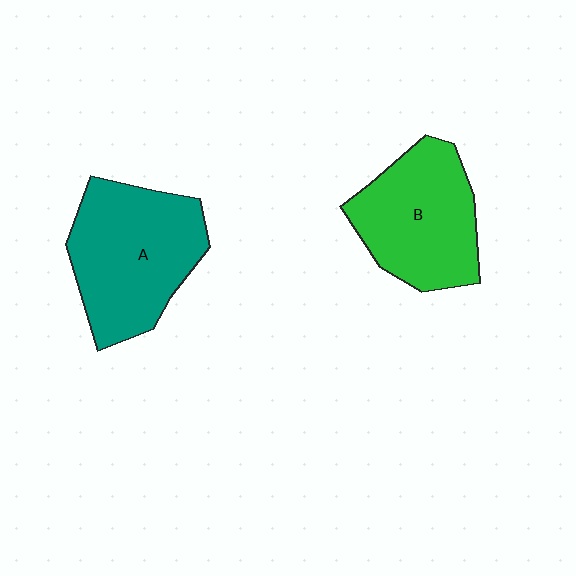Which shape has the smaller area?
Shape B (green).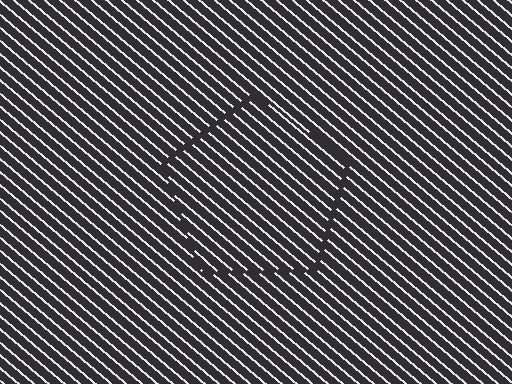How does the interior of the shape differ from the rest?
The interior of the shape contains the same grating, shifted by half a period — the contour is defined by the phase discontinuity where line-ends from the inner and outer gratings abut.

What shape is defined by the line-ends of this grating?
An illusory pentagon. The interior of the shape contains the same grating, shifted by half a period — the contour is defined by the phase discontinuity where line-ends from the inner and outer gratings abut.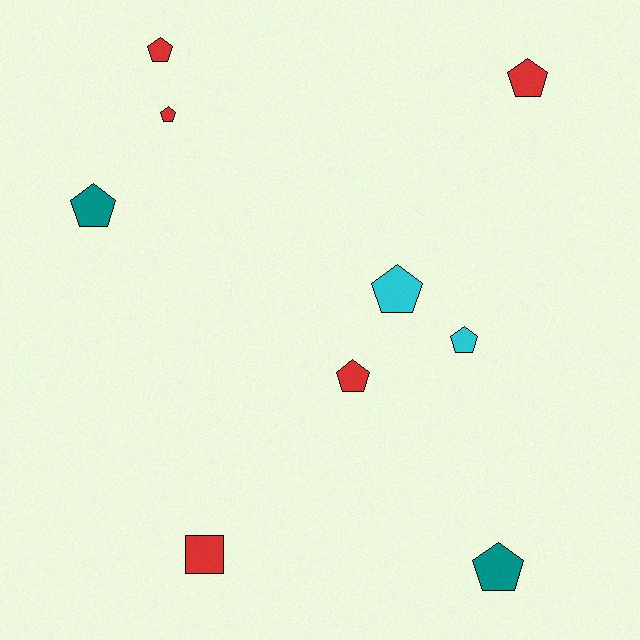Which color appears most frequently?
Red, with 5 objects.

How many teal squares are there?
There are no teal squares.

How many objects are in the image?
There are 9 objects.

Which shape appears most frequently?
Pentagon, with 8 objects.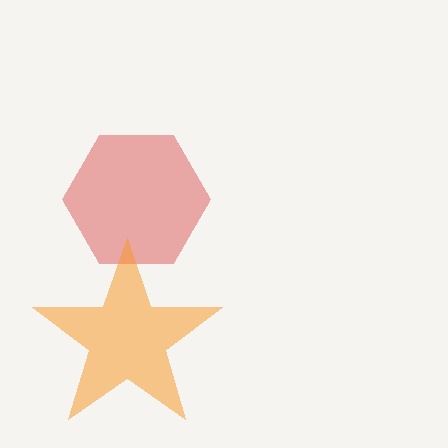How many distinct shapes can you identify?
There are 2 distinct shapes: a red hexagon, an orange star.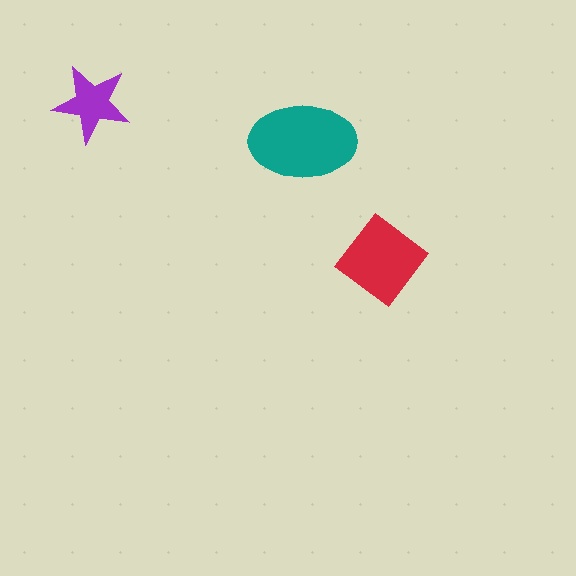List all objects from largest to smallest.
The teal ellipse, the red diamond, the purple star.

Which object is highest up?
The purple star is topmost.